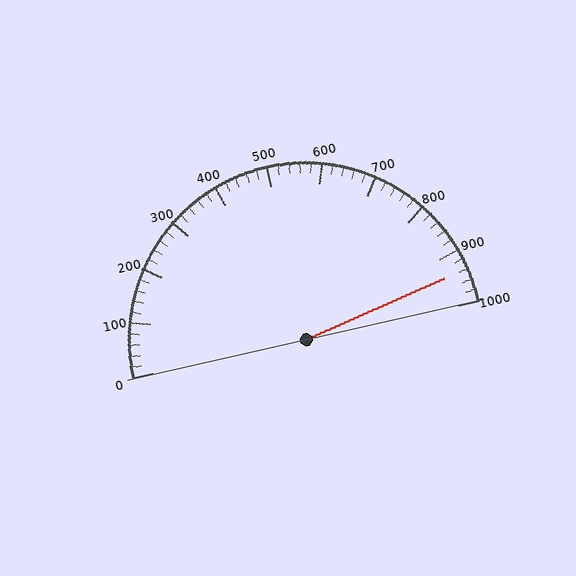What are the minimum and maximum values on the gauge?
The gauge ranges from 0 to 1000.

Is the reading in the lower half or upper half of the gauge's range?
The reading is in the upper half of the range (0 to 1000).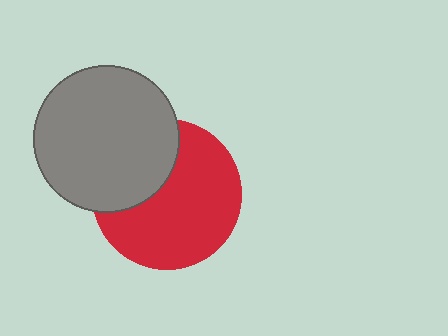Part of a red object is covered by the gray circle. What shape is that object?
It is a circle.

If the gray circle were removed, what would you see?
You would see the complete red circle.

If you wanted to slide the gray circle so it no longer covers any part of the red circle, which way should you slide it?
Slide it toward the upper-left — that is the most direct way to separate the two shapes.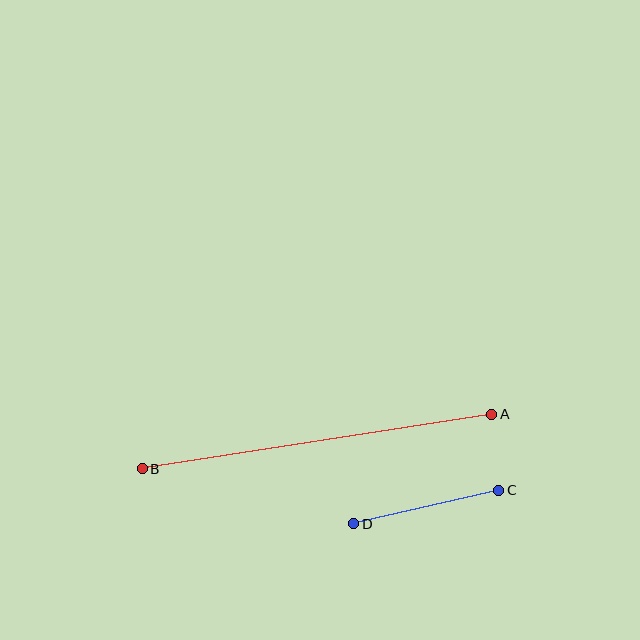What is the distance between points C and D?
The distance is approximately 149 pixels.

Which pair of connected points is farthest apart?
Points A and B are farthest apart.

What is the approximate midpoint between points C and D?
The midpoint is at approximately (426, 507) pixels.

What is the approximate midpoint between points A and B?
The midpoint is at approximately (317, 441) pixels.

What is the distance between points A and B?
The distance is approximately 354 pixels.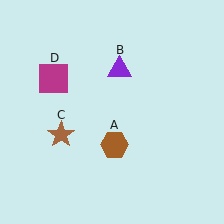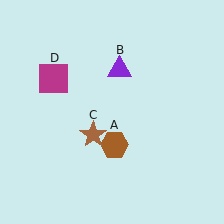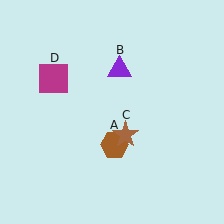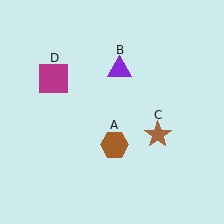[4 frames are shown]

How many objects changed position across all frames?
1 object changed position: brown star (object C).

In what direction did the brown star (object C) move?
The brown star (object C) moved right.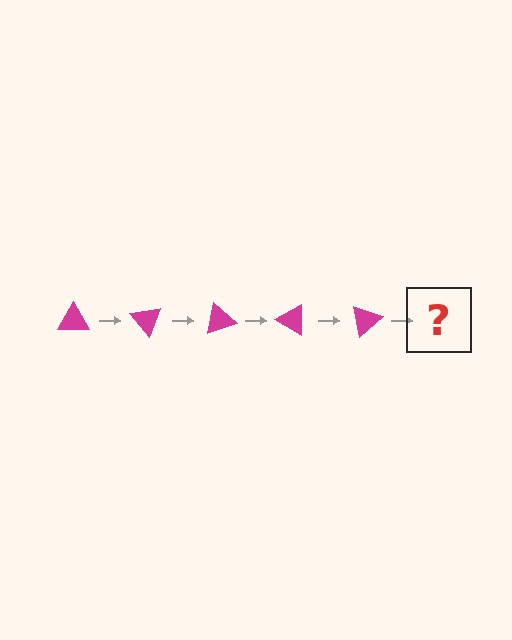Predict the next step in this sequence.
The next step is a magenta triangle rotated 250 degrees.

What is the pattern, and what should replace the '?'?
The pattern is that the triangle rotates 50 degrees each step. The '?' should be a magenta triangle rotated 250 degrees.